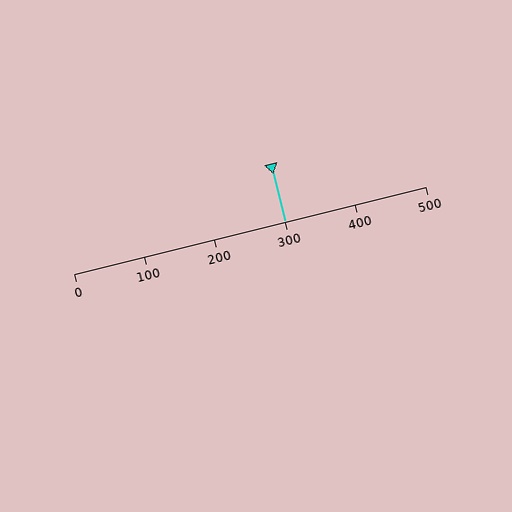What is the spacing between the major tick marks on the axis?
The major ticks are spaced 100 apart.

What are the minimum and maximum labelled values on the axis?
The axis runs from 0 to 500.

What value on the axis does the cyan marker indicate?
The marker indicates approximately 300.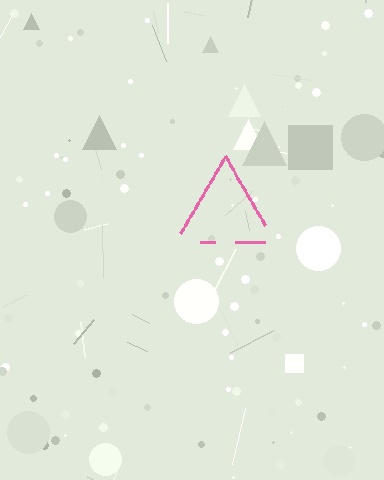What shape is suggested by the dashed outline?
The dashed outline suggests a triangle.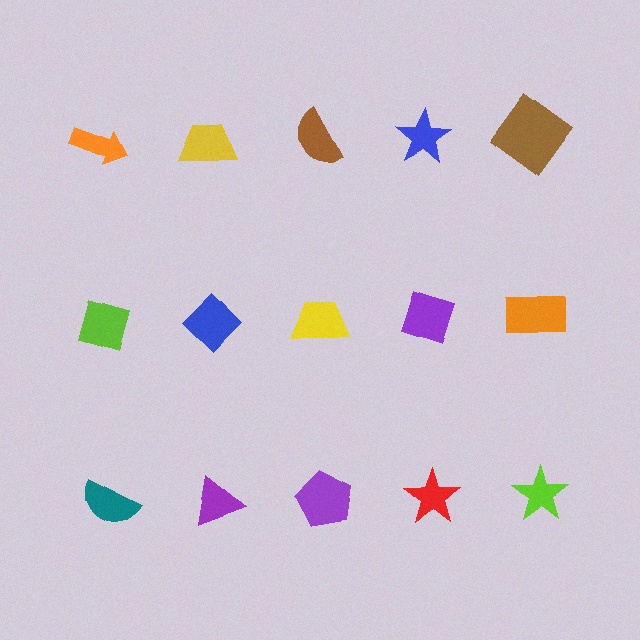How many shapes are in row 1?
5 shapes.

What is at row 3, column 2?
A purple triangle.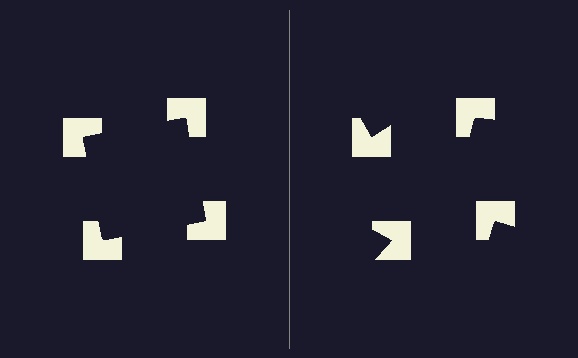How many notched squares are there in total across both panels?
8 — 4 on each side.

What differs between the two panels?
The notched squares are positioned identically on both sides; only the wedge orientations differ. On the left they align to a square; on the right they are misaligned.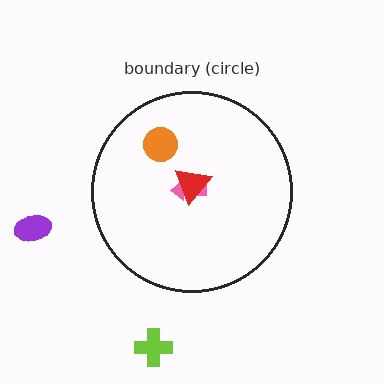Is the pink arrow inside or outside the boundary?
Inside.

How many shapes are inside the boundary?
3 inside, 2 outside.